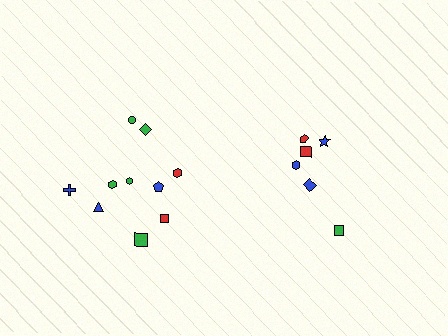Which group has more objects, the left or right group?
The left group.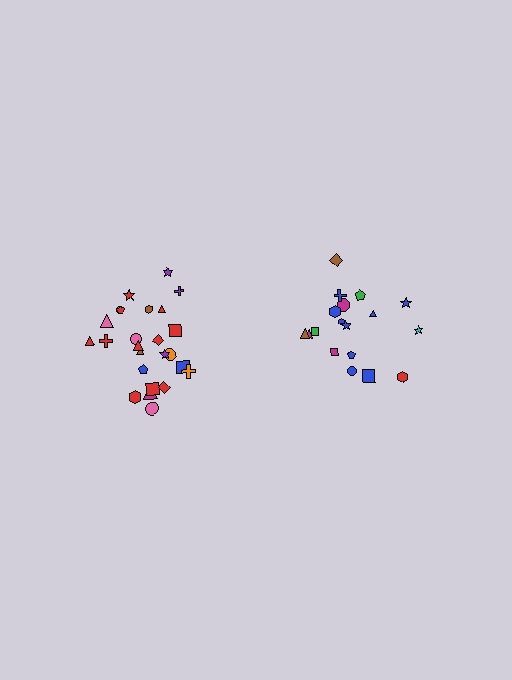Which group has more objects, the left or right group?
The left group.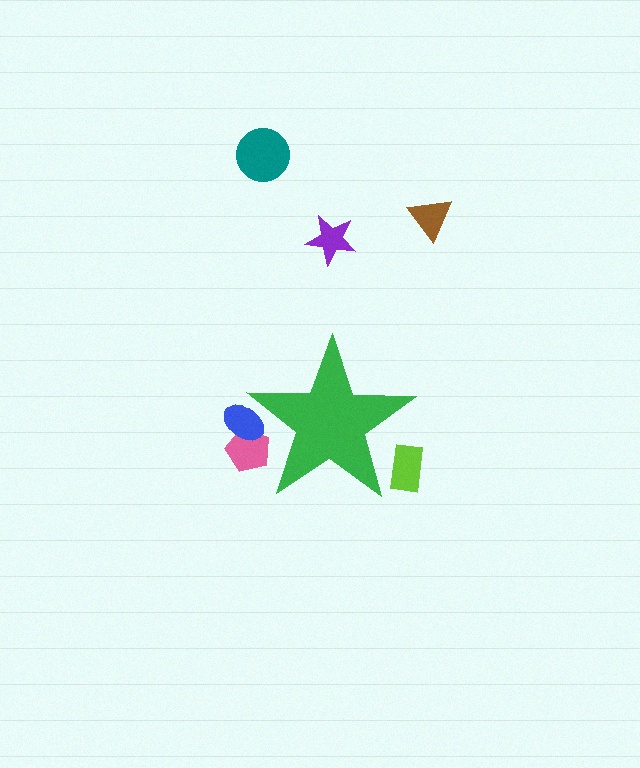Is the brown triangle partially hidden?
No, the brown triangle is fully visible.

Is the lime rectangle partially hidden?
Yes, the lime rectangle is partially hidden behind the green star.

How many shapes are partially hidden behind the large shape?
3 shapes are partially hidden.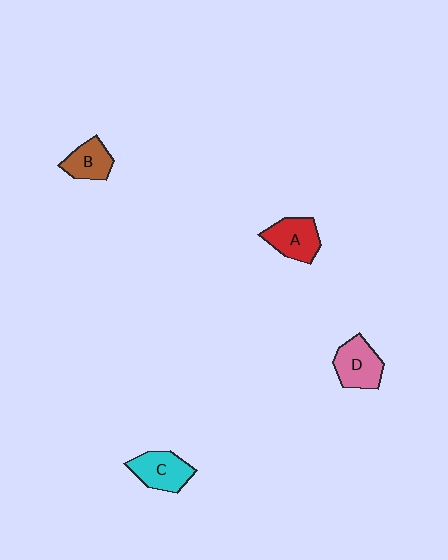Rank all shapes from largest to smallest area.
From largest to smallest: D (pink), C (cyan), A (red), B (brown).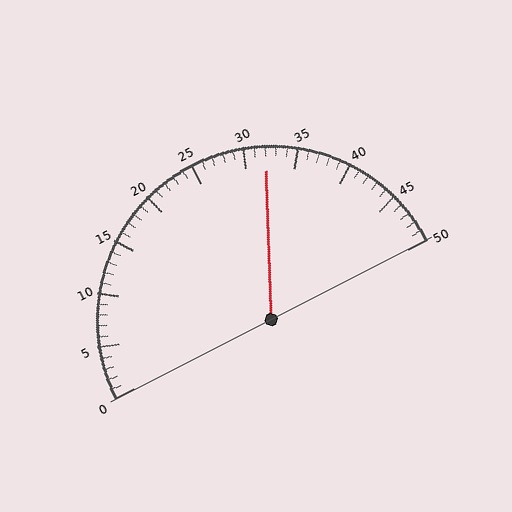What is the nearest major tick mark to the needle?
The nearest major tick mark is 30.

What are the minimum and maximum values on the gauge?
The gauge ranges from 0 to 50.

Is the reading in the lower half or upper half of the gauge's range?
The reading is in the upper half of the range (0 to 50).